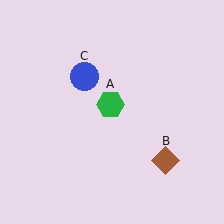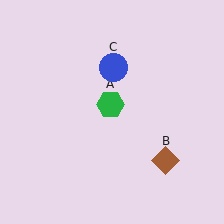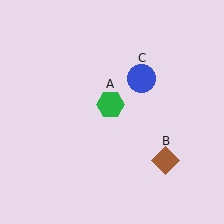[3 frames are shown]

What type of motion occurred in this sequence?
The blue circle (object C) rotated clockwise around the center of the scene.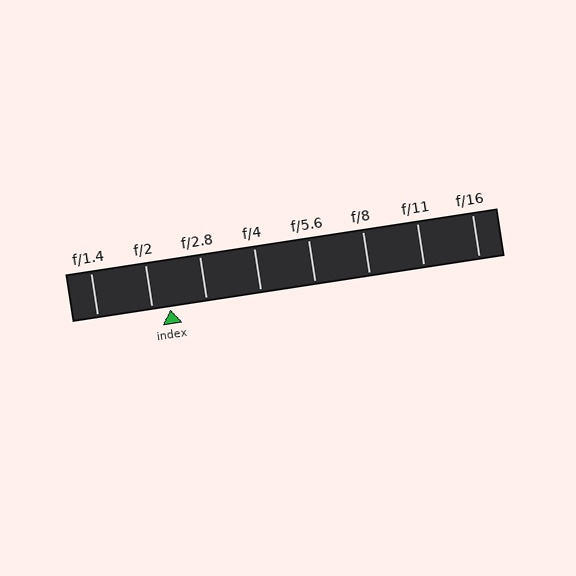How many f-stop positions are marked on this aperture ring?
There are 8 f-stop positions marked.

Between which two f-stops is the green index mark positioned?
The index mark is between f/2 and f/2.8.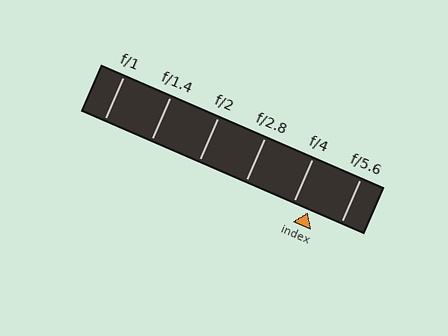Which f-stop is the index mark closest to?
The index mark is closest to f/4.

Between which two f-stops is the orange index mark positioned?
The index mark is between f/4 and f/5.6.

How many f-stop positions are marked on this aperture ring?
There are 6 f-stop positions marked.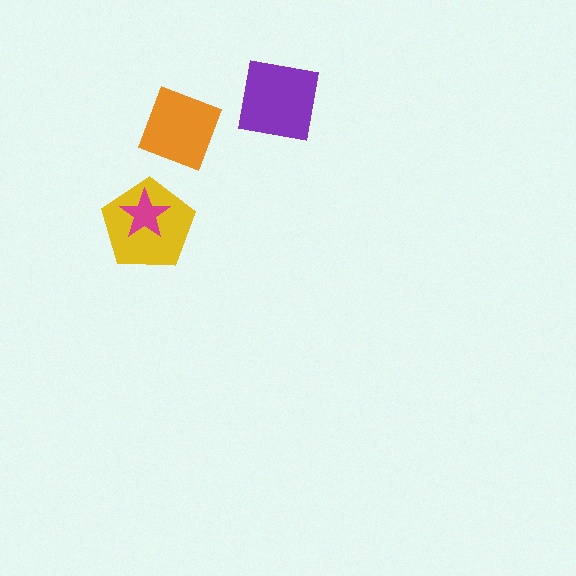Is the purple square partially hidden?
No, no other shape covers it.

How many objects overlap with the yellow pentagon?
1 object overlaps with the yellow pentagon.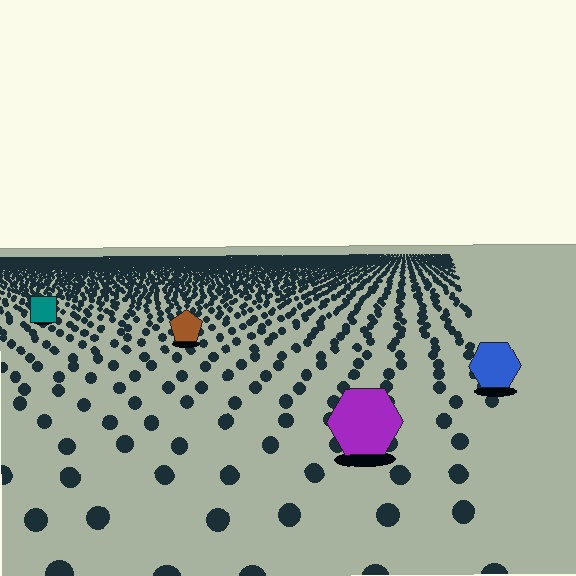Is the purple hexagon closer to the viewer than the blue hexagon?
Yes. The purple hexagon is closer — you can tell from the texture gradient: the ground texture is coarser near it.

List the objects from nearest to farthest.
From nearest to farthest: the purple hexagon, the blue hexagon, the brown pentagon, the teal square.